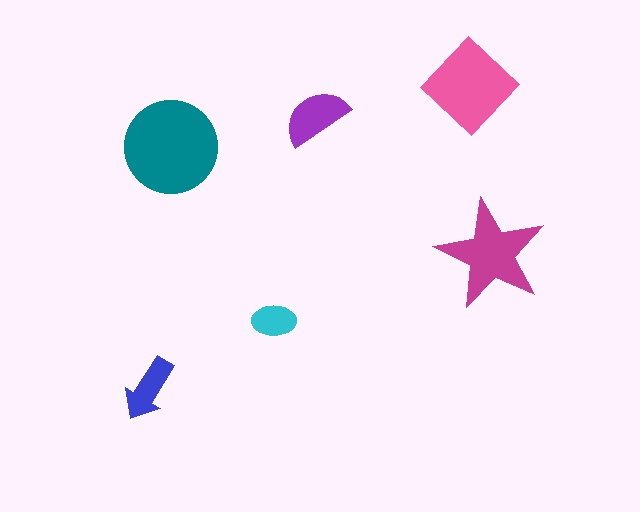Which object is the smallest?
The cyan ellipse.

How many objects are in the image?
There are 6 objects in the image.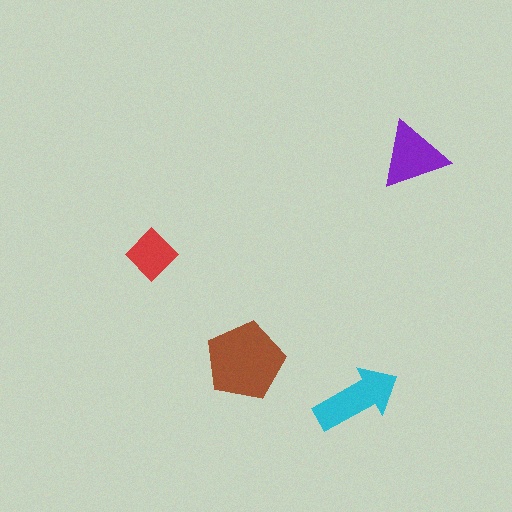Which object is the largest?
The brown pentagon.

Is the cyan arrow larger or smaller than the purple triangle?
Larger.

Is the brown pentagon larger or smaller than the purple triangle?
Larger.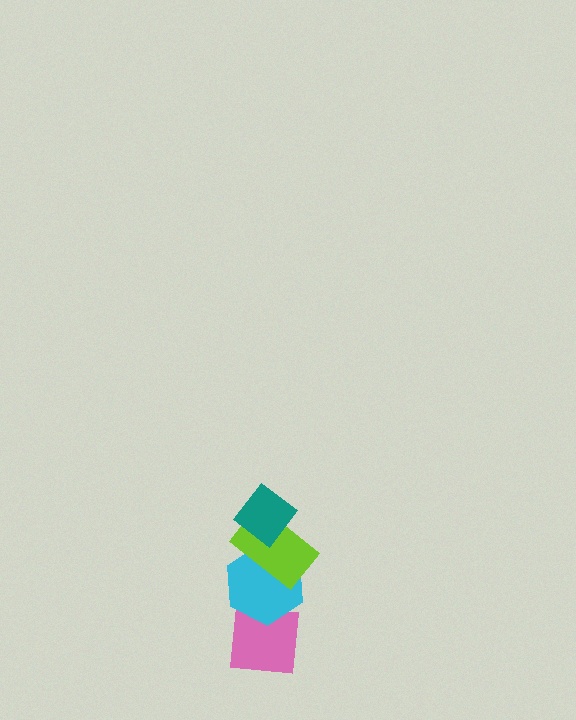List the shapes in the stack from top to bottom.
From top to bottom: the teal diamond, the lime rectangle, the cyan hexagon, the pink square.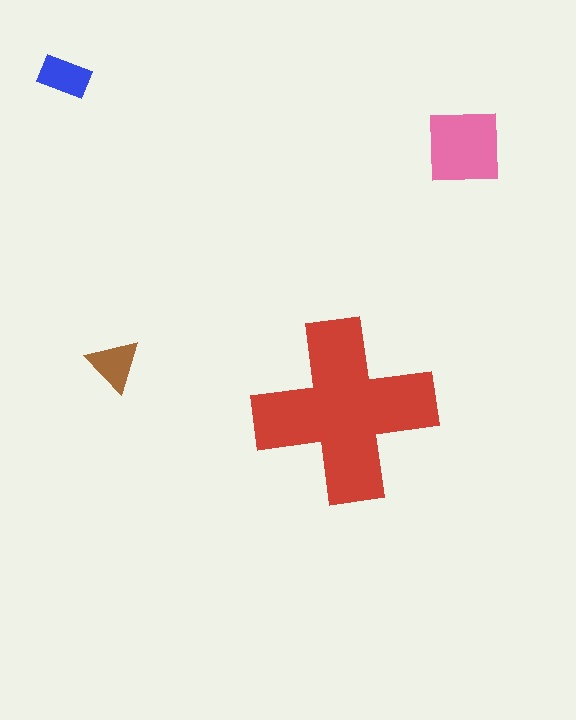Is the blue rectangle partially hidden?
No, the blue rectangle is fully visible.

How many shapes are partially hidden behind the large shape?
0 shapes are partially hidden.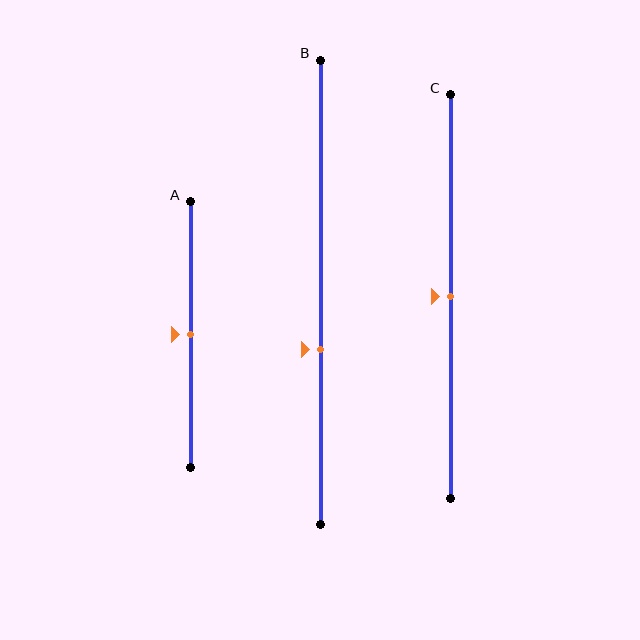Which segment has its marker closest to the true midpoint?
Segment A has its marker closest to the true midpoint.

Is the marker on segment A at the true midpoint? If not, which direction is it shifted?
Yes, the marker on segment A is at the true midpoint.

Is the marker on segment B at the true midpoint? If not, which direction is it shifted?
No, the marker on segment B is shifted downward by about 12% of the segment length.